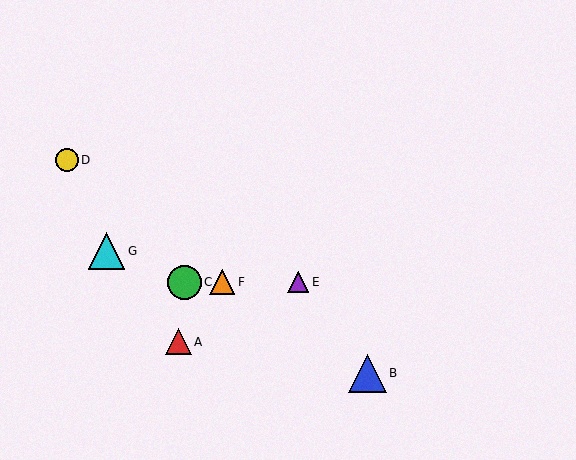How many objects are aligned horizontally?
3 objects (C, E, F) are aligned horizontally.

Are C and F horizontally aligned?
Yes, both are at y≈282.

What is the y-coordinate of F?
Object F is at y≈282.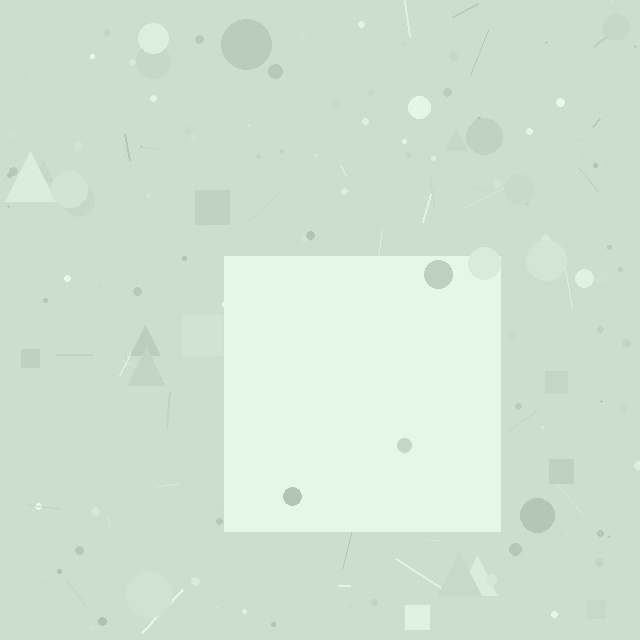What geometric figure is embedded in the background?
A square is embedded in the background.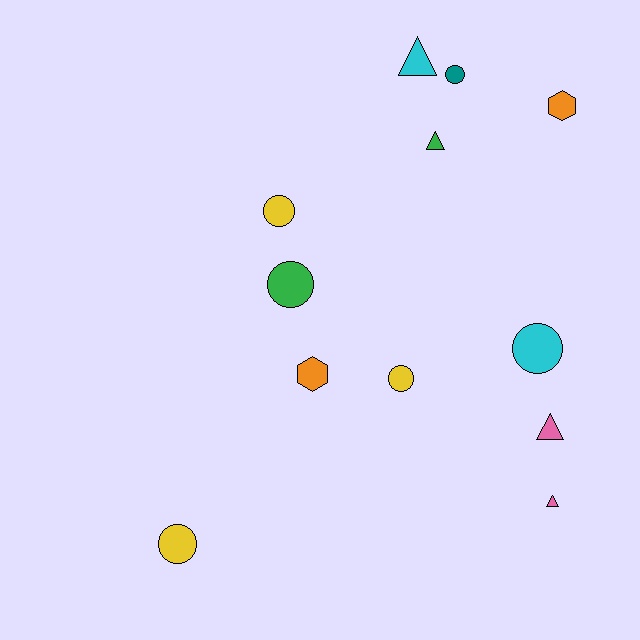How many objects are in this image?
There are 12 objects.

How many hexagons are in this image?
There are 2 hexagons.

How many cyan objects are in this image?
There are 2 cyan objects.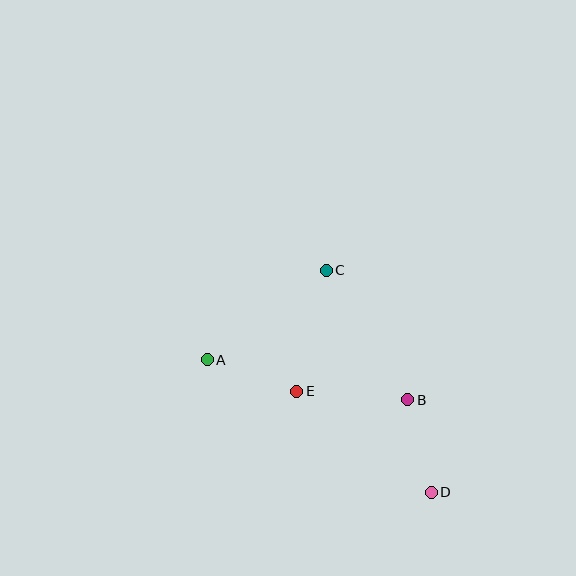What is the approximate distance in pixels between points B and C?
The distance between B and C is approximately 153 pixels.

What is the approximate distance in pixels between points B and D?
The distance between B and D is approximately 96 pixels.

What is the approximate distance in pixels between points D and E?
The distance between D and E is approximately 168 pixels.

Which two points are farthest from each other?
Points A and D are farthest from each other.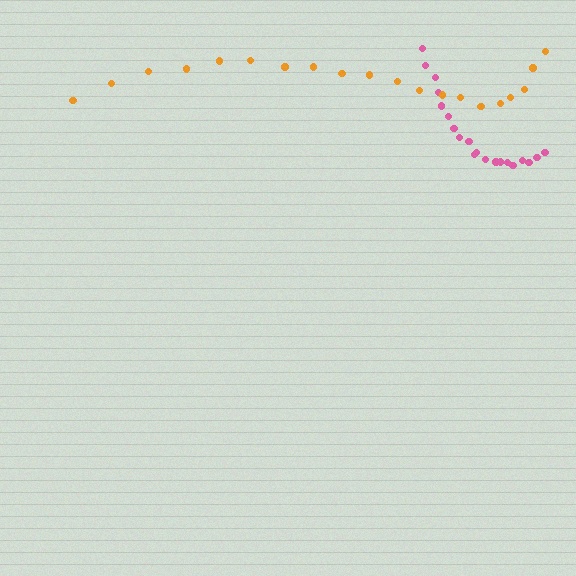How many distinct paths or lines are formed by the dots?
There are 2 distinct paths.